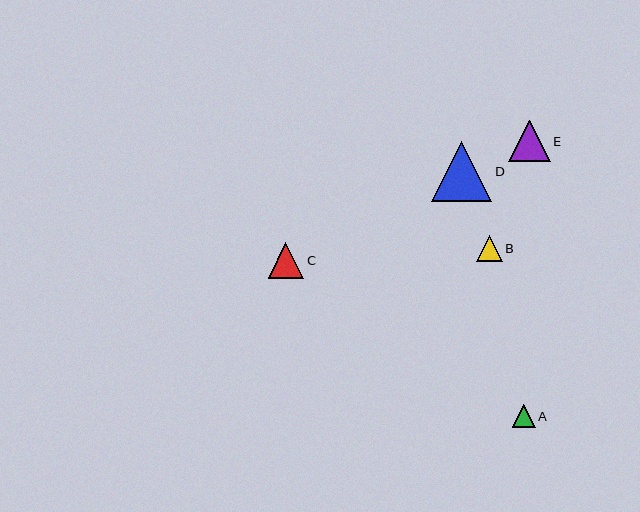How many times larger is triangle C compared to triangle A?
Triangle C is approximately 1.5 times the size of triangle A.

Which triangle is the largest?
Triangle D is the largest with a size of approximately 60 pixels.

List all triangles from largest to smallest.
From largest to smallest: D, E, C, B, A.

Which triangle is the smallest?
Triangle A is the smallest with a size of approximately 23 pixels.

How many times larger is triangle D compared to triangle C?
Triangle D is approximately 1.7 times the size of triangle C.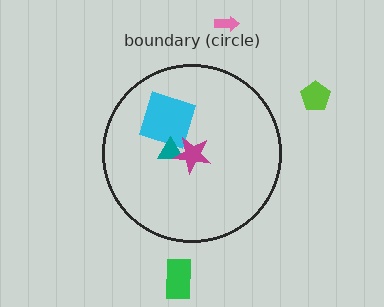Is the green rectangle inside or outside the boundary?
Outside.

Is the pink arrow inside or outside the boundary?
Outside.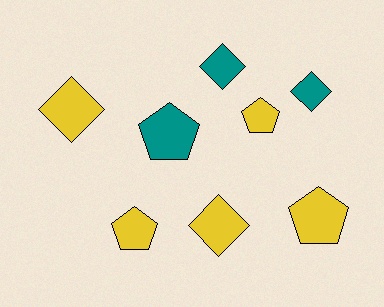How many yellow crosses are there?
There are no yellow crosses.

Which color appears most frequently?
Yellow, with 5 objects.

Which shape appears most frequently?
Diamond, with 4 objects.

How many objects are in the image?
There are 8 objects.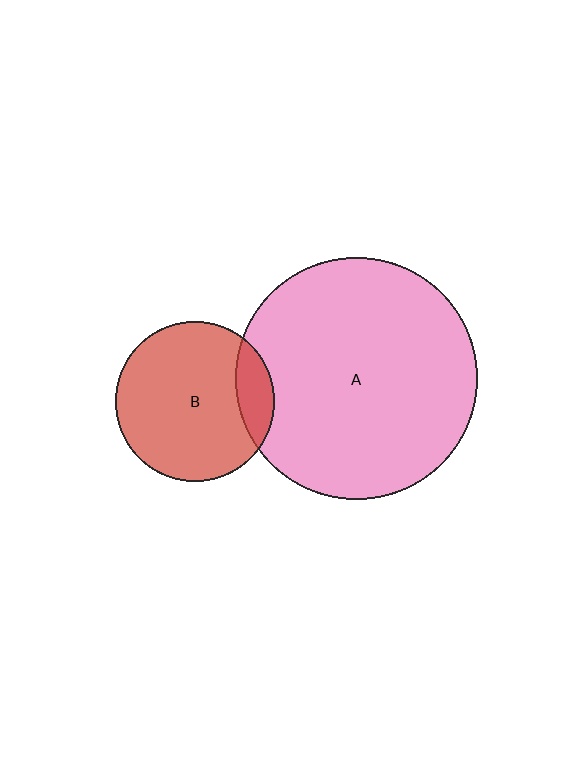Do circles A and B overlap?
Yes.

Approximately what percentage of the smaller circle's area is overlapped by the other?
Approximately 15%.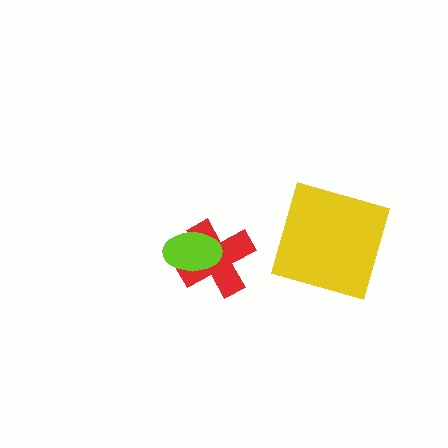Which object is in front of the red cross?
The lime ellipse is in front of the red cross.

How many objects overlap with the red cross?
1 object overlaps with the red cross.